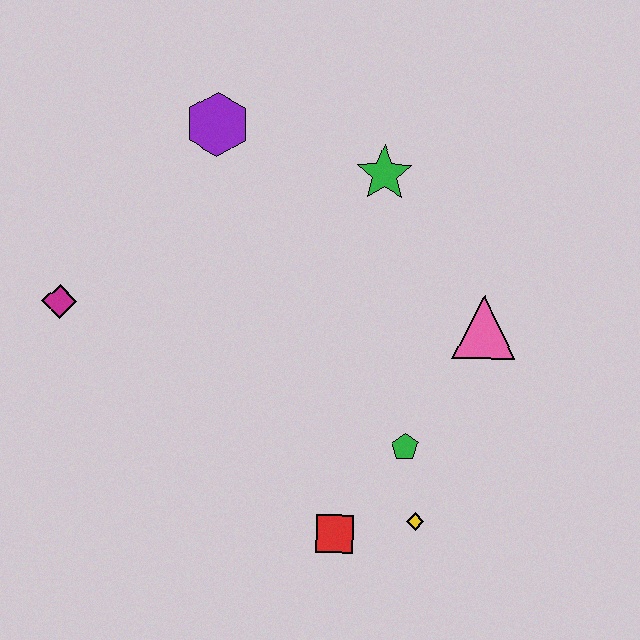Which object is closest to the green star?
The purple hexagon is closest to the green star.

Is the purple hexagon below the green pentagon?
No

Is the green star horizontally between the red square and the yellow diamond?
Yes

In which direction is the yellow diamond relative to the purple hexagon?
The yellow diamond is below the purple hexagon.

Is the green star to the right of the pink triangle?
No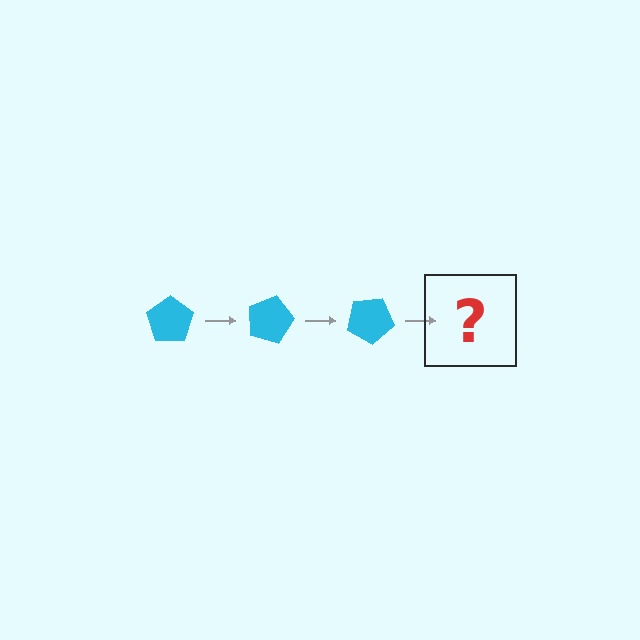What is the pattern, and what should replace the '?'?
The pattern is that the pentagon rotates 15 degrees each step. The '?' should be a cyan pentagon rotated 45 degrees.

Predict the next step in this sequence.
The next step is a cyan pentagon rotated 45 degrees.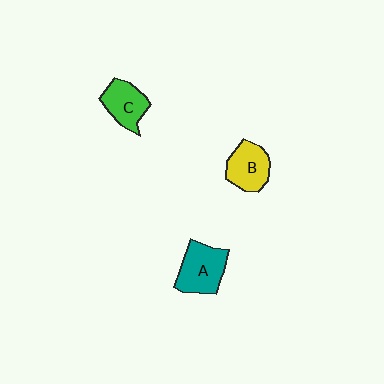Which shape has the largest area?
Shape A (teal).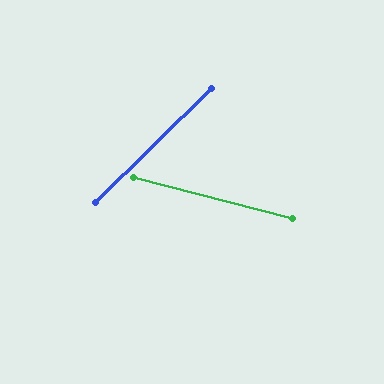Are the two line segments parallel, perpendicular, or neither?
Neither parallel nor perpendicular — they differ by about 59°.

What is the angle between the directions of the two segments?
Approximately 59 degrees.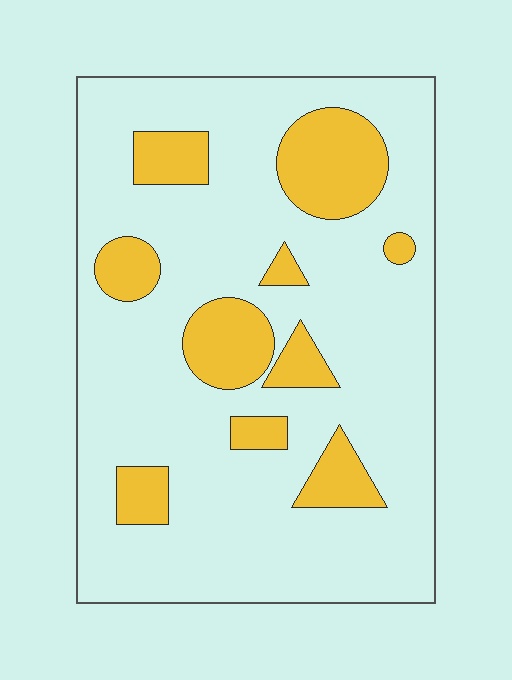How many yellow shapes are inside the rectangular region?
10.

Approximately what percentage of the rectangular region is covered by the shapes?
Approximately 20%.